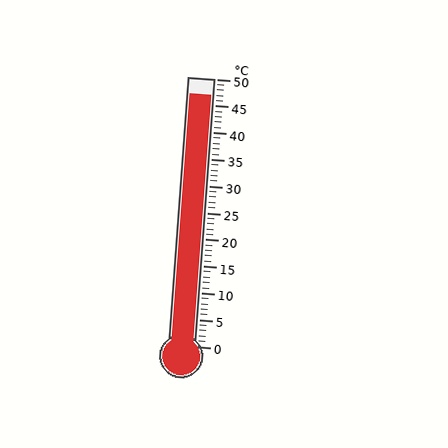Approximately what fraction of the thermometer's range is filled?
The thermometer is filled to approximately 95% of its range.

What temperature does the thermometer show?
The thermometer shows approximately 47°C.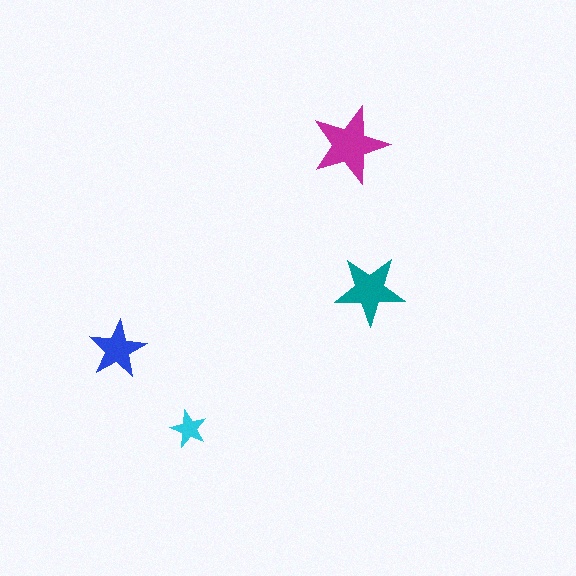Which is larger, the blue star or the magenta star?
The magenta one.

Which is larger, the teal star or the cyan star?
The teal one.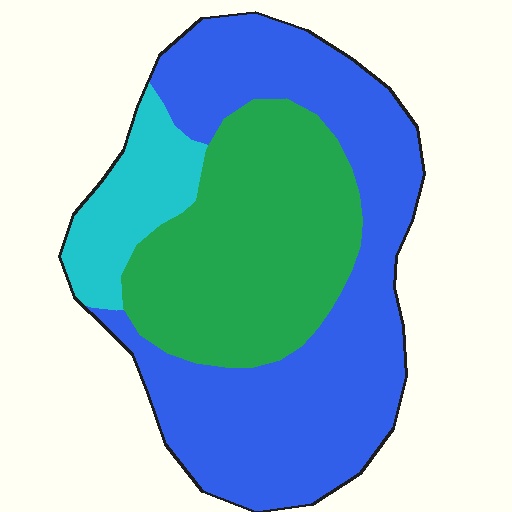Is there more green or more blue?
Blue.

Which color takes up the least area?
Cyan, at roughly 10%.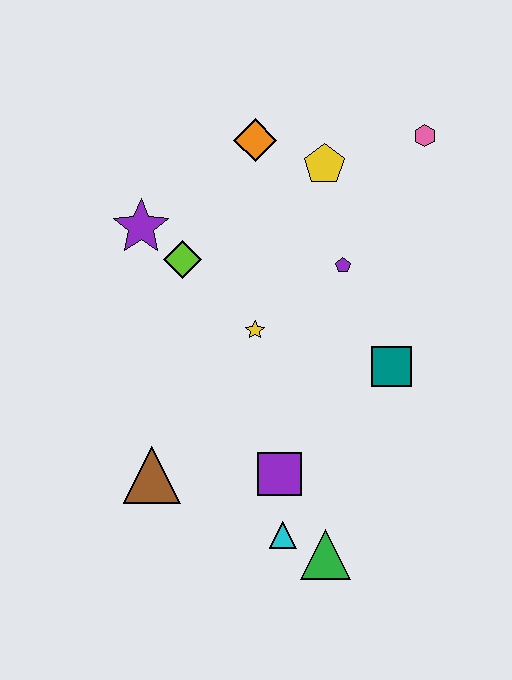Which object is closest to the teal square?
The purple pentagon is closest to the teal square.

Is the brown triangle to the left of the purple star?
No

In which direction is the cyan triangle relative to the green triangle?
The cyan triangle is to the left of the green triangle.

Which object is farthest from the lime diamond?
The green triangle is farthest from the lime diamond.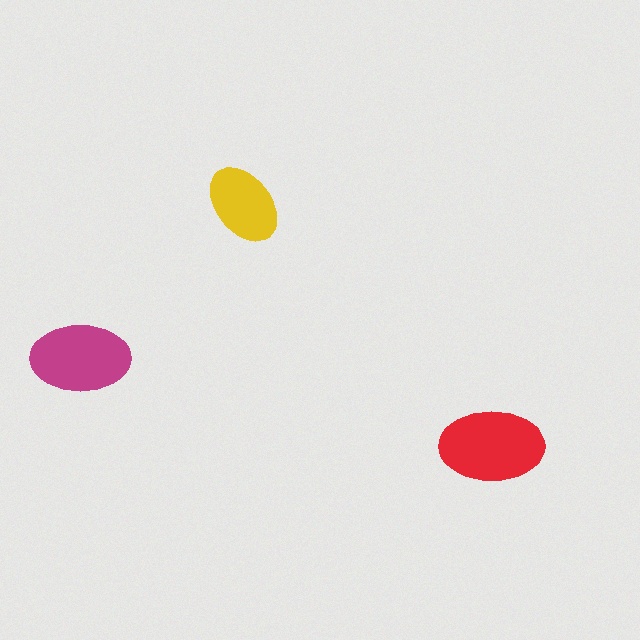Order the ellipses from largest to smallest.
the red one, the magenta one, the yellow one.